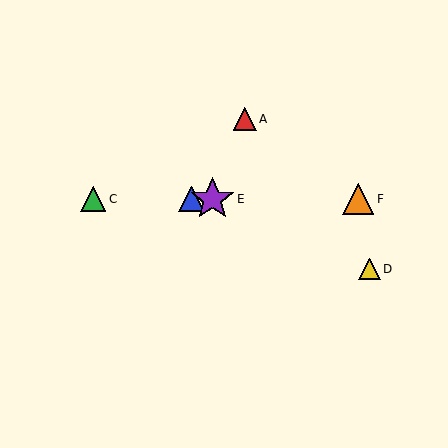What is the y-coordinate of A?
Object A is at y≈119.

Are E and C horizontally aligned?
Yes, both are at y≈199.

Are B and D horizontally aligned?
No, B is at y≈199 and D is at y≈269.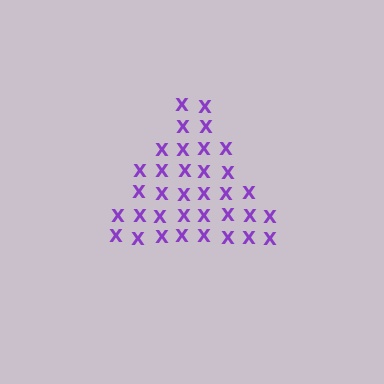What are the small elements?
The small elements are letter X's.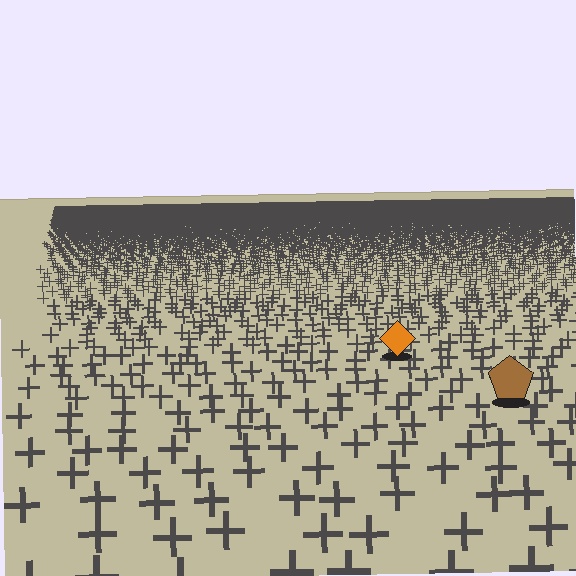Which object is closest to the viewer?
The brown pentagon is closest. The texture marks near it are larger and more spread out.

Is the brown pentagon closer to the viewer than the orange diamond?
Yes. The brown pentagon is closer — you can tell from the texture gradient: the ground texture is coarser near it.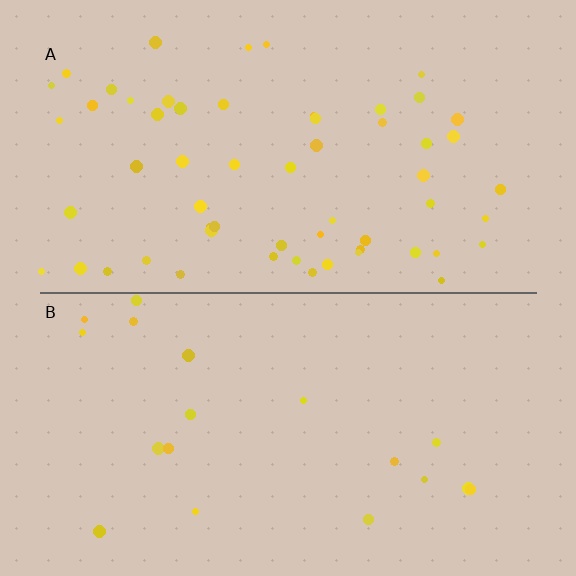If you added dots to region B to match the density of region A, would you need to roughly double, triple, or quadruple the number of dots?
Approximately triple.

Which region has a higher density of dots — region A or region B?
A (the top).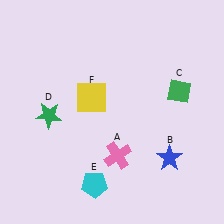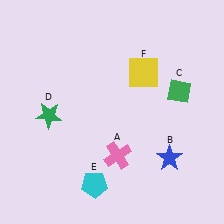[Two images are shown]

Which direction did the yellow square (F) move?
The yellow square (F) moved right.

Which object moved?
The yellow square (F) moved right.